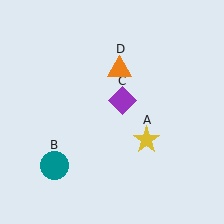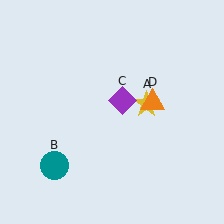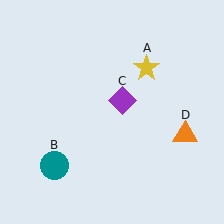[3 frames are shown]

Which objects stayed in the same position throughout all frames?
Teal circle (object B) and purple diamond (object C) remained stationary.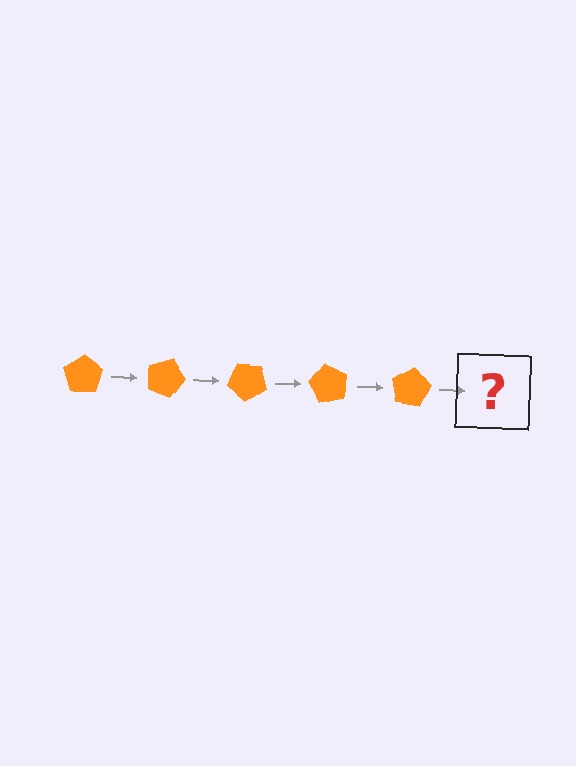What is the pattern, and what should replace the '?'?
The pattern is that the pentagon rotates 20 degrees each step. The '?' should be an orange pentagon rotated 100 degrees.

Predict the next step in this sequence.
The next step is an orange pentagon rotated 100 degrees.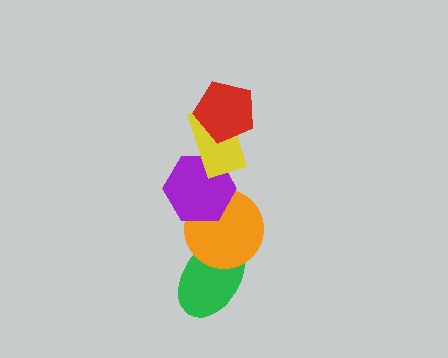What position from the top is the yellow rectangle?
The yellow rectangle is 2nd from the top.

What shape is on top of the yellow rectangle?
The red pentagon is on top of the yellow rectangle.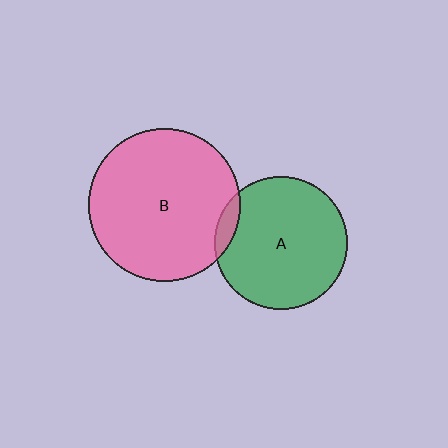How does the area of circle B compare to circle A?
Approximately 1.3 times.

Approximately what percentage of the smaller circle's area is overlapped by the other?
Approximately 5%.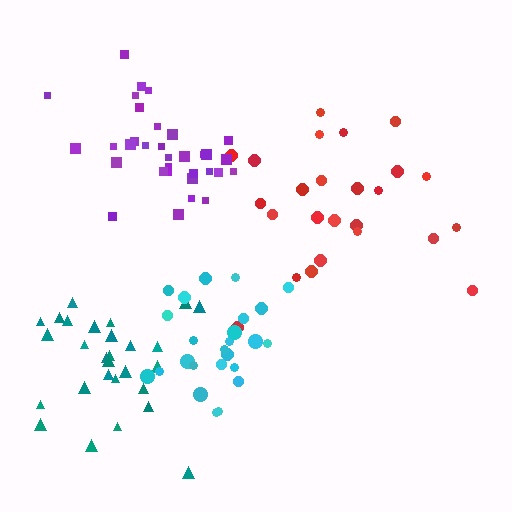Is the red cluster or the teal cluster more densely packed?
Teal.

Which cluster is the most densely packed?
Purple.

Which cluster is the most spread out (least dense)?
Red.